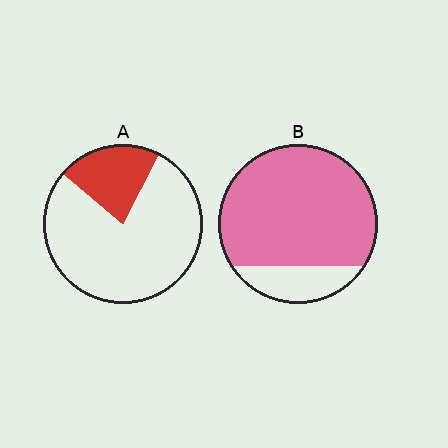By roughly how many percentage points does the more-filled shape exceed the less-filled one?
By roughly 60 percentage points (B over A).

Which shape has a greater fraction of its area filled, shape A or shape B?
Shape B.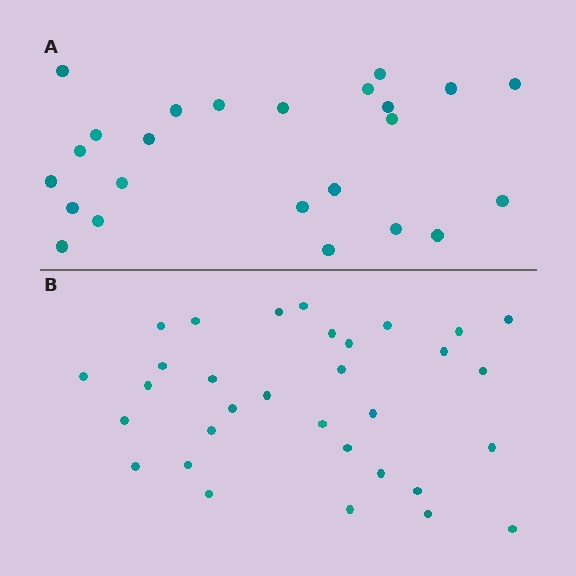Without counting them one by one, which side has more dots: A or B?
Region B (the bottom region) has more dots.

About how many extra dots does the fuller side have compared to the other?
Region B has roughly 8 or so more dots than region A.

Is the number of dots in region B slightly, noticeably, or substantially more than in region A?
Region B has noticeably more, but not dramatically so. The ratio is roughly 1.3 to 1.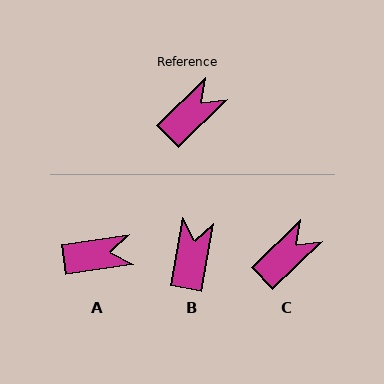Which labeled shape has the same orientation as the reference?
C.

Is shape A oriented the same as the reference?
No, it is off by about 36 degrees.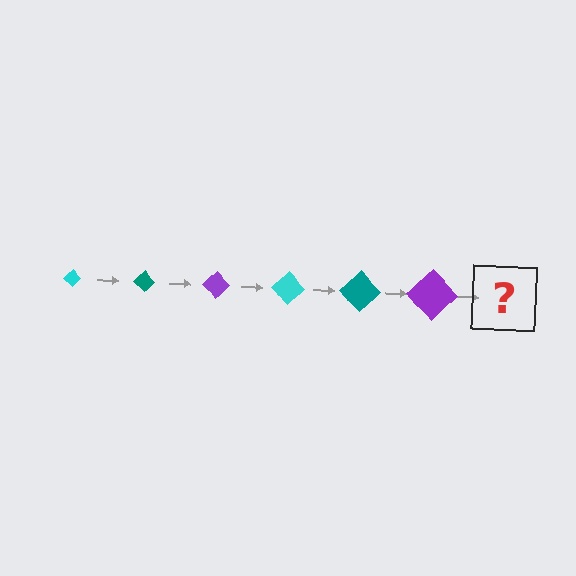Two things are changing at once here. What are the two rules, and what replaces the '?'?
The two rules are that the diamond grows larger each step and the color cycles through cyan, teal, and purple. The '?' should be a cyan diamond, larger than the previous one.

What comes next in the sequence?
The next element should be a cyan diamond, larger than the previous one.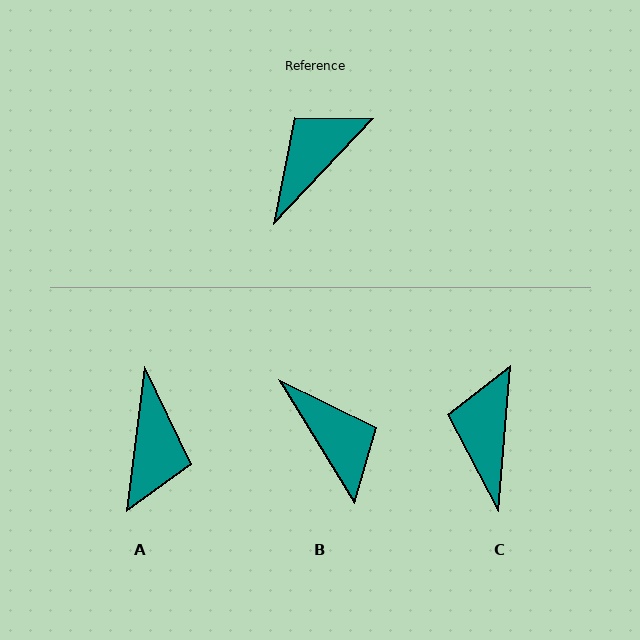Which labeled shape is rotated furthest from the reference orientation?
A, about 143 degrees away.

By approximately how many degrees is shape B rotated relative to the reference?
Approximately 105 degrees clockwise.